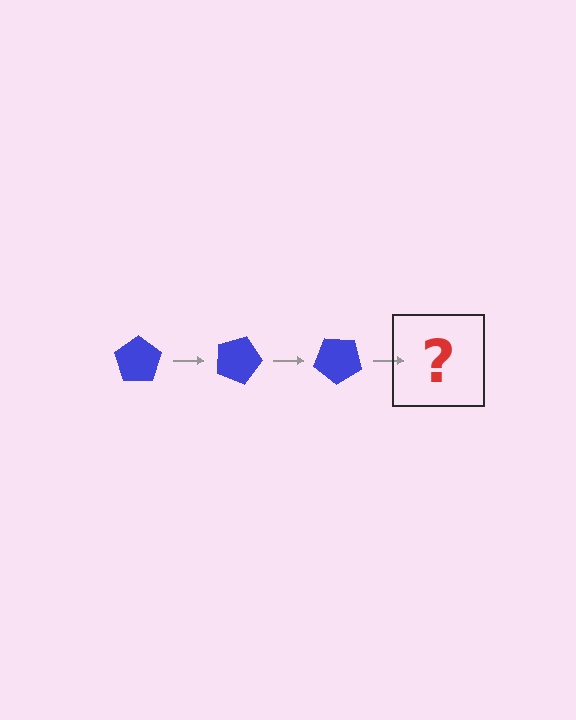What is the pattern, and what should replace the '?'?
The pattern is that the pentagon rotates 20 degrees each step. The '?' should be a blue pentagon rotated 60 degrees.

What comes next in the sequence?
The next element should be a blue pentagon rotated 60 degrees.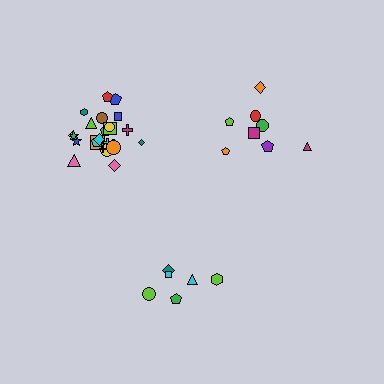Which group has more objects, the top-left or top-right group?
The top-left group.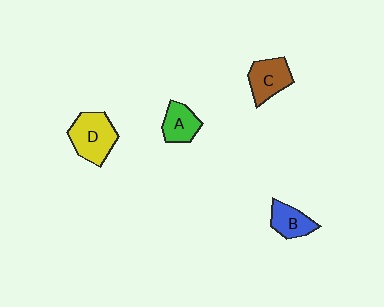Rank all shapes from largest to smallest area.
From largest to smallest: D (yellow), C (brown), A (green), B (blue).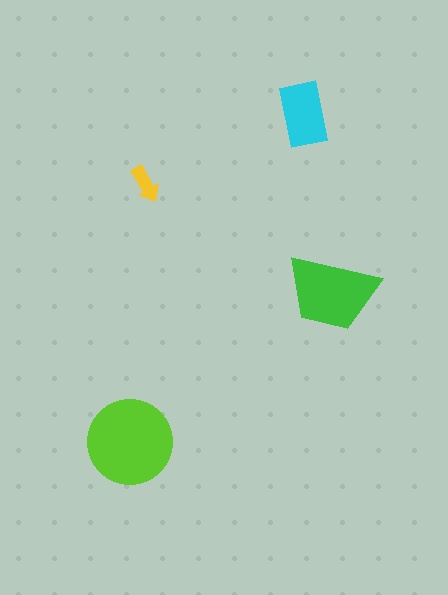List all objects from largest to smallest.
The lime circle, the green trapezoid, the cyan rectangle, the yellow arrow.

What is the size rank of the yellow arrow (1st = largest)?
4th.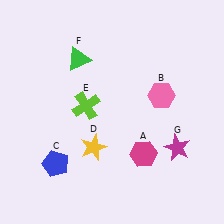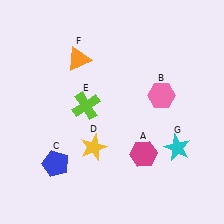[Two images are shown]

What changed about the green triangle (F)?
In Image 1, F is green. In Image 2, it changed to orange.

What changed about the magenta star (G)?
In Image 1, G is magenta. In Image 2, it changed to cyan.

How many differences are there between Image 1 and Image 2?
There are 2 differences between the two images.